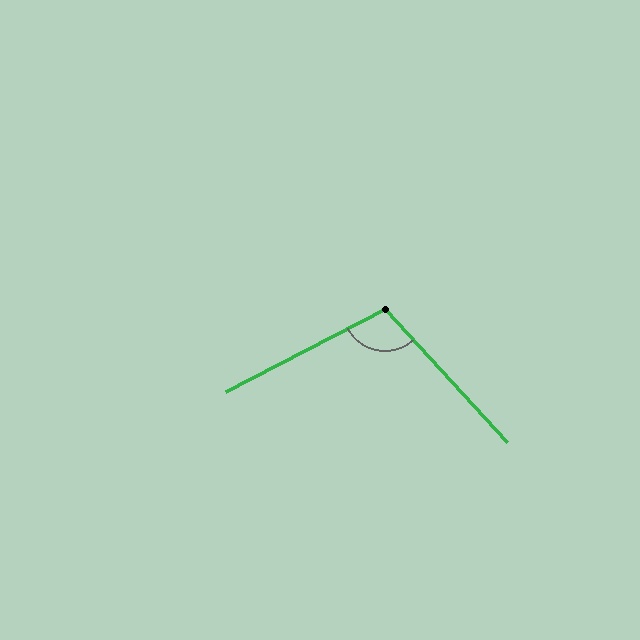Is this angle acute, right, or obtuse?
It is obtuse.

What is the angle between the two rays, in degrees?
Approximately 105 degrees.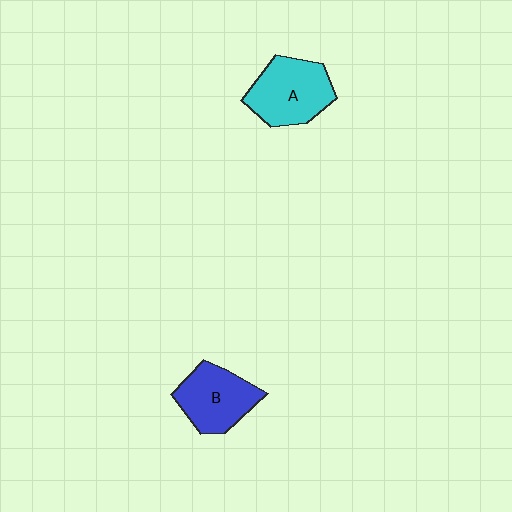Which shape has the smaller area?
Shape B (blue).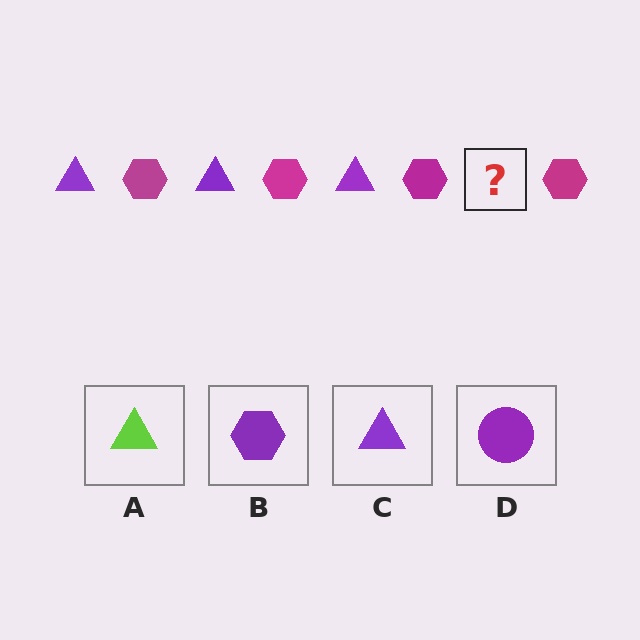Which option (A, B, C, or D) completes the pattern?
C.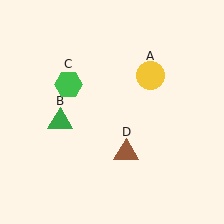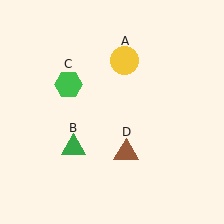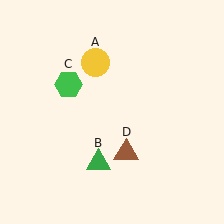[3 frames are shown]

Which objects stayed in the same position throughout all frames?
Green hexagon (object C) and brown triangle (object D) remained stationary.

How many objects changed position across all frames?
2 objects changed position: yellow circle (object A), green triangle (object B).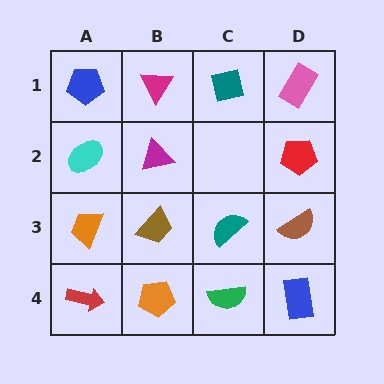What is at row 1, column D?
A pink rectangle.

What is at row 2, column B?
A magenta triangle.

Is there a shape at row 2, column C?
No, that cell is empty.